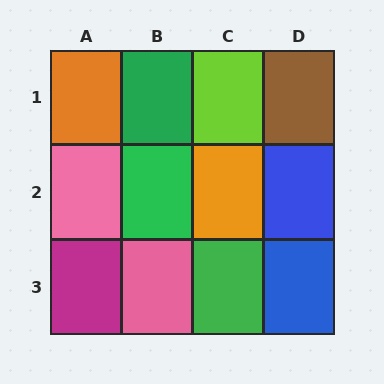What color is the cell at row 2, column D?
Blue.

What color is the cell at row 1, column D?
Brown.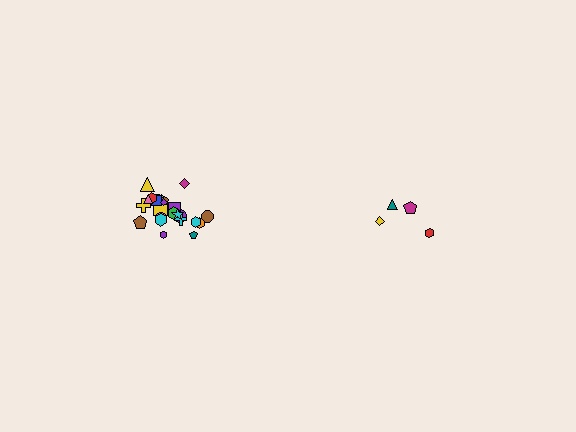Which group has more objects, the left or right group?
The left group.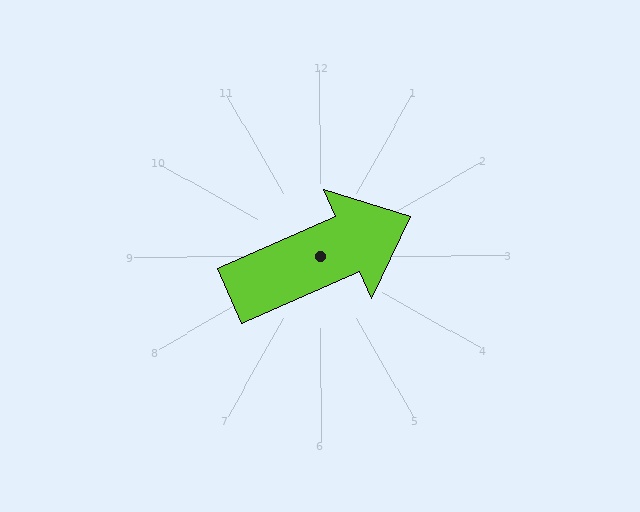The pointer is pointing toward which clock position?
Roughly 2 o'clock.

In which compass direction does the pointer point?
Northeast.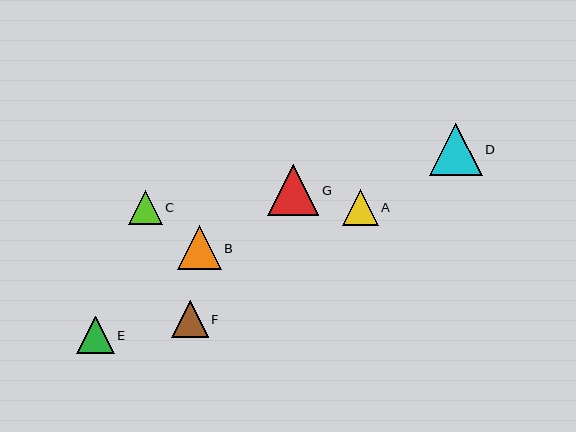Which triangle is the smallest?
Triangle C is the smallest with a size of approximately 34 pixels.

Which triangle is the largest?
Triangle D is the largest with a size of approximately 53 pixels.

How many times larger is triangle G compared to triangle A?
Triangle G is approximately 1.4 times the size of triangle A.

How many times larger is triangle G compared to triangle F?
Triangle G is approximately 1.4 times the size of triangle F.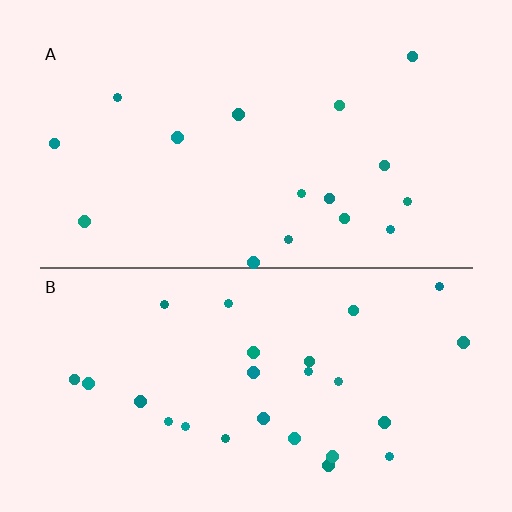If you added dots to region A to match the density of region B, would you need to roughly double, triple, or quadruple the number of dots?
Approximately double.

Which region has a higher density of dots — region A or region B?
B (the bottom).